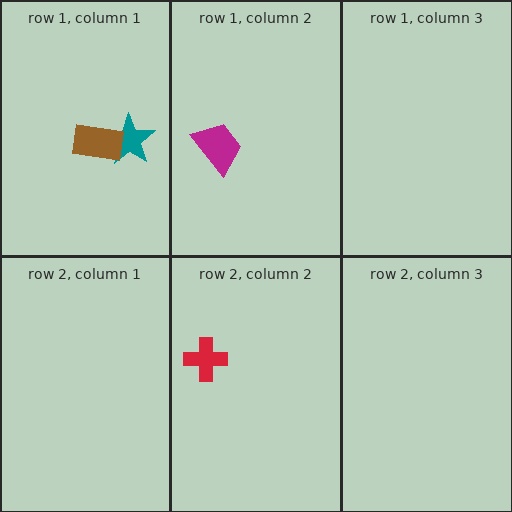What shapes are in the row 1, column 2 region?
The magenta trapezoid.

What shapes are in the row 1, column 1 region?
The teal star, the brown rectangle.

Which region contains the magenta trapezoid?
The row 1, column 2 region.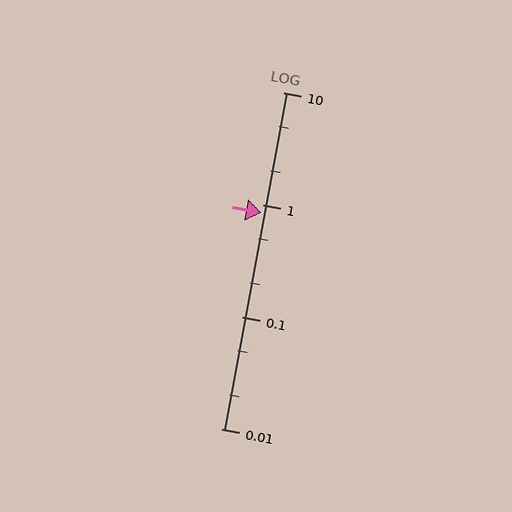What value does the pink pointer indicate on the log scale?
The pointer indicates approximately 0.84.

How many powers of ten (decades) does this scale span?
The scale spans 3 decades, from 0.01 to 10.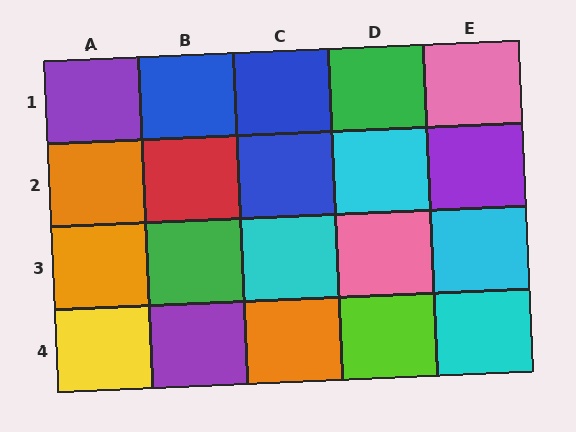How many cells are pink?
2 cells are pink.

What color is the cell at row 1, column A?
Purple.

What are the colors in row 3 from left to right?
Orange, green, cyan, pink, cyan.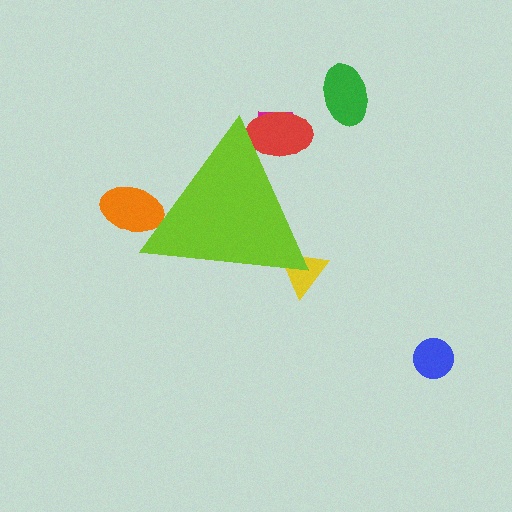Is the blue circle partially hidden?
No, the blue circle is fully visible.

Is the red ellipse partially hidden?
Yes, the red ellipse is partially hidden behind the lime triangle.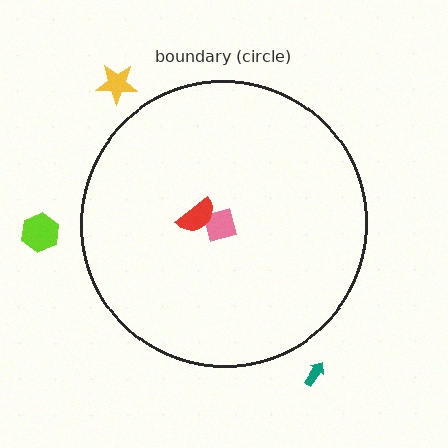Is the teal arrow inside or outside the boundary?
Outside.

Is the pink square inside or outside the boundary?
Inside.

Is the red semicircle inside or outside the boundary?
Inside.